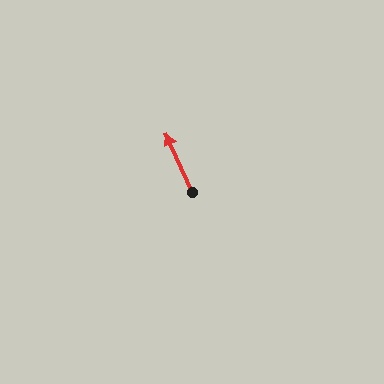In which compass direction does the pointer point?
Northwest.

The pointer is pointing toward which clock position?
Roughly 11 o'clock.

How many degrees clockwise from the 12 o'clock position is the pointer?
Approximately 336 degrees.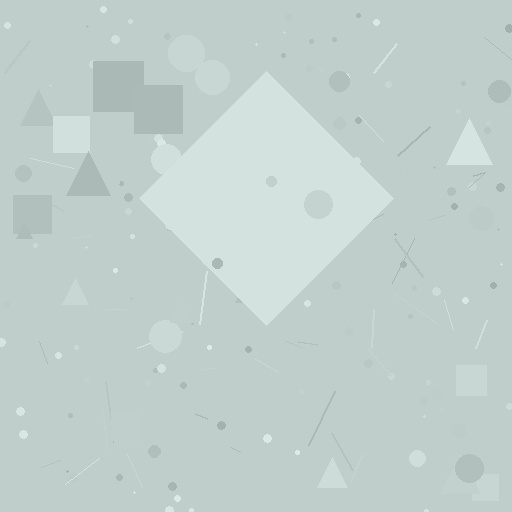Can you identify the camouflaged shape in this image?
The camouflaged shape is a diamond.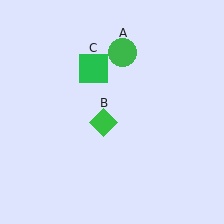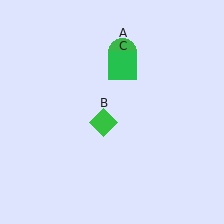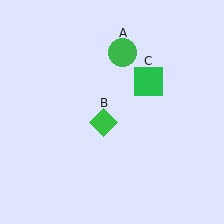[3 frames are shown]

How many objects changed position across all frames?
1 object changed position: green square (object C).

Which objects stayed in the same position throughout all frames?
Green circle (object A) and green diamond (object B) remained stationary.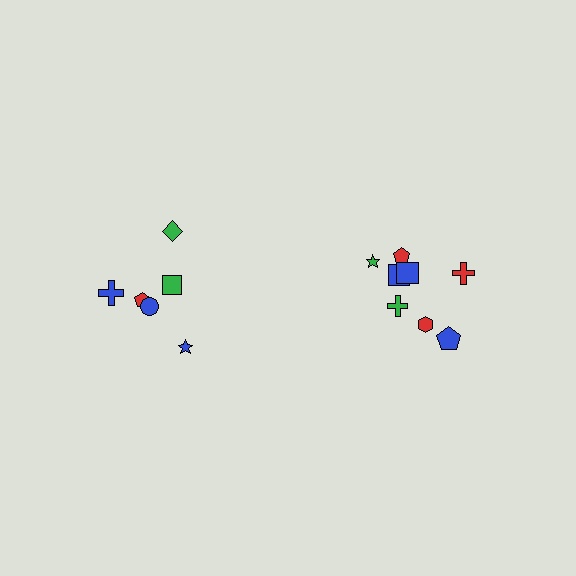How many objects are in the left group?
There are 6 objects.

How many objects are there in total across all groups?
There are 14 objects.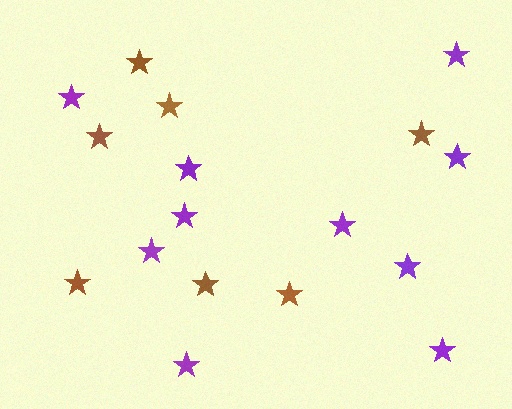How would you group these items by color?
There are 2 groups: one group of brown stars (7) and one group of purple stars (10).